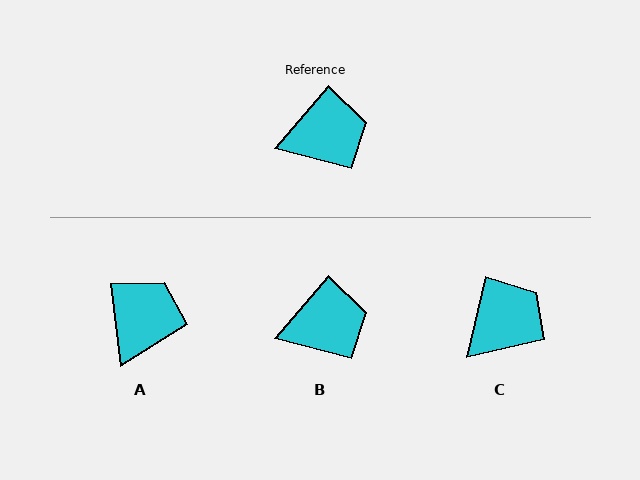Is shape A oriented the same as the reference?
No, it is off by about 47 degrees.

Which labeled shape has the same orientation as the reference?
B.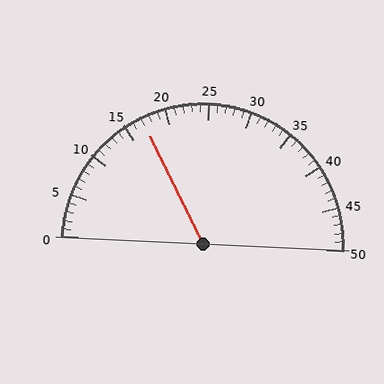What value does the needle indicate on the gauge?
The needle indicates approximately 17.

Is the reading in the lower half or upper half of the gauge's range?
The reading is in the lower half of the range (0 to 50).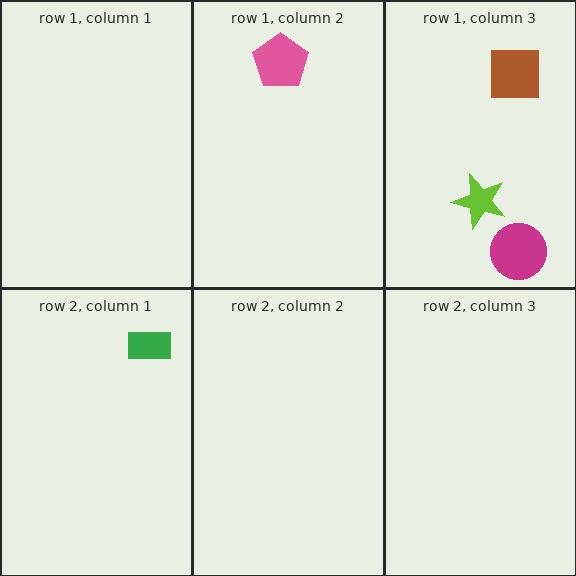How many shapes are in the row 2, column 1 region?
1.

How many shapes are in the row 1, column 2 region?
1.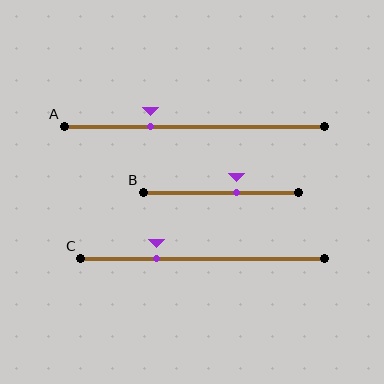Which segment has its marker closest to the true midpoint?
Segment B has its marker closest to the true midpoint.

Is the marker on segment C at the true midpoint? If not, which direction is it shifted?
No, the marker on segment C is shifted to the left by about 19% of the segment length.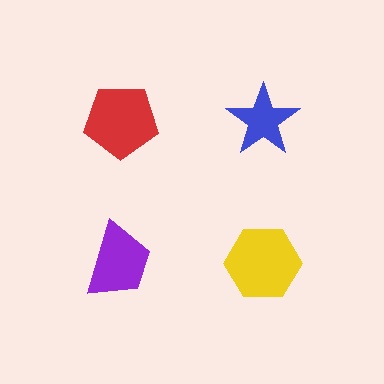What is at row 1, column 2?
A blue star.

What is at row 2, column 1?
A purple trapezoid.